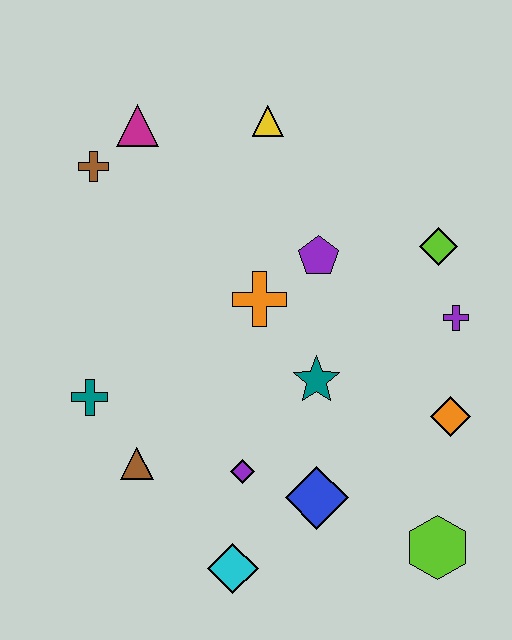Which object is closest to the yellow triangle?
The magenta triangle is closest to the yellow triangle.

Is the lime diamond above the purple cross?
Yes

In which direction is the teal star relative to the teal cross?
The teal star is to the right of the teal cross.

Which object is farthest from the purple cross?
The brown cross is farthest from the purple cross.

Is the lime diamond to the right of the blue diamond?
Yes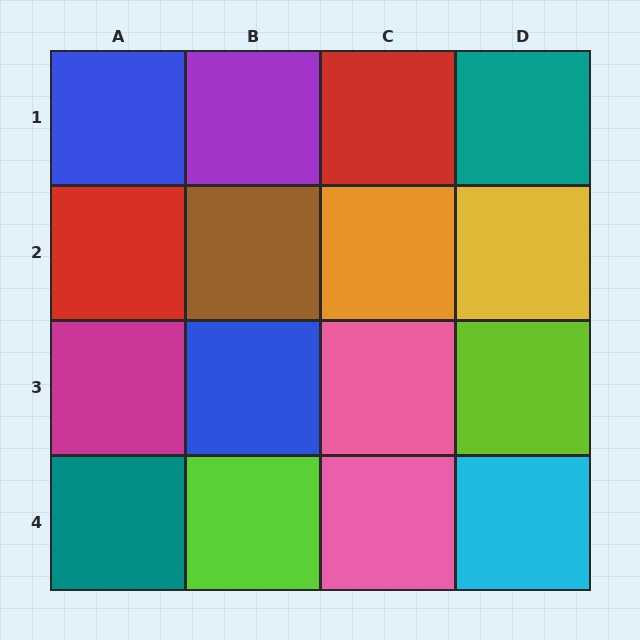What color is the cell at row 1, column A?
Blue.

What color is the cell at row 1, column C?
Red.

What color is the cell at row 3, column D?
Lime.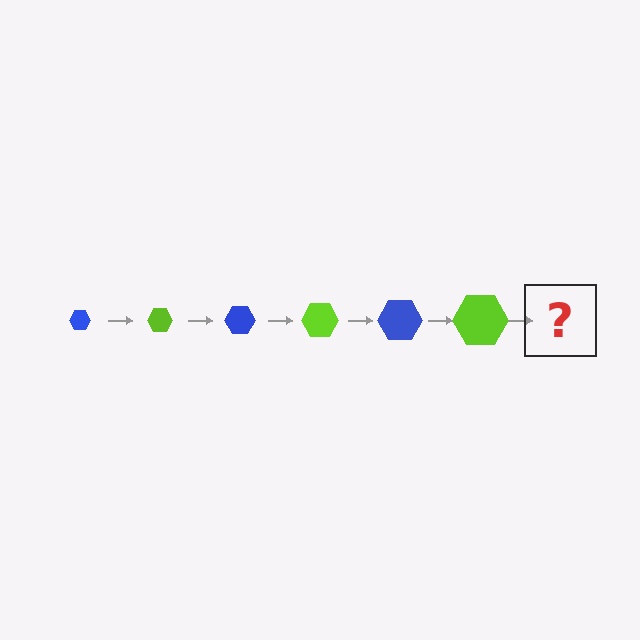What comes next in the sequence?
The next element should be a blue hexagon, larger than the previous one.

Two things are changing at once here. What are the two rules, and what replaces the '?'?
The two rules are that the hexagon grows larger each step and the color cycles through blue and lime. The '?' should be a blue hexagon, larger than the previous one.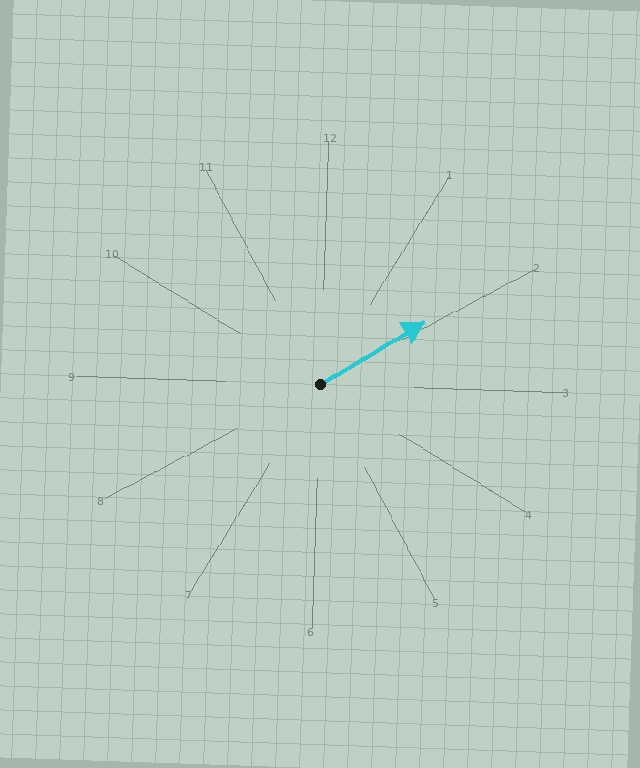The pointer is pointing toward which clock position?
Roughly 2 o'clock.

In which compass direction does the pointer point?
Northeast.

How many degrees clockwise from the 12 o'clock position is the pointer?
Approximately 57 degrees.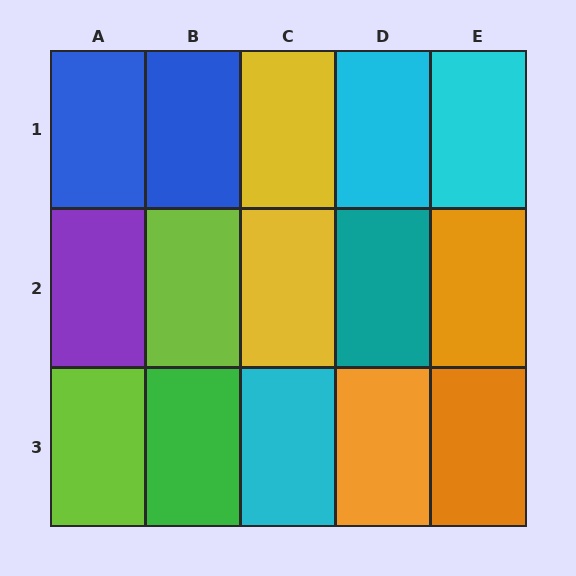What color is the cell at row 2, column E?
Orange.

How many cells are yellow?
2 cells are yellow.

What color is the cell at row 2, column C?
Yellow.